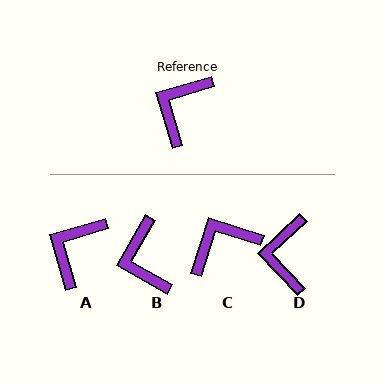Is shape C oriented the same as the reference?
No, it is off by about 34 degrees.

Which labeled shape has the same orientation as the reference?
A.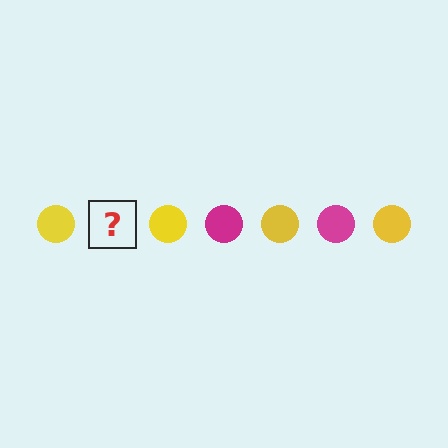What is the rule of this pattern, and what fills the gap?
The rule is that the pattern cycles through yellow, magenta circles. The gap should be filled with a magenta circle.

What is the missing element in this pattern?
The missing element is a magenta circle.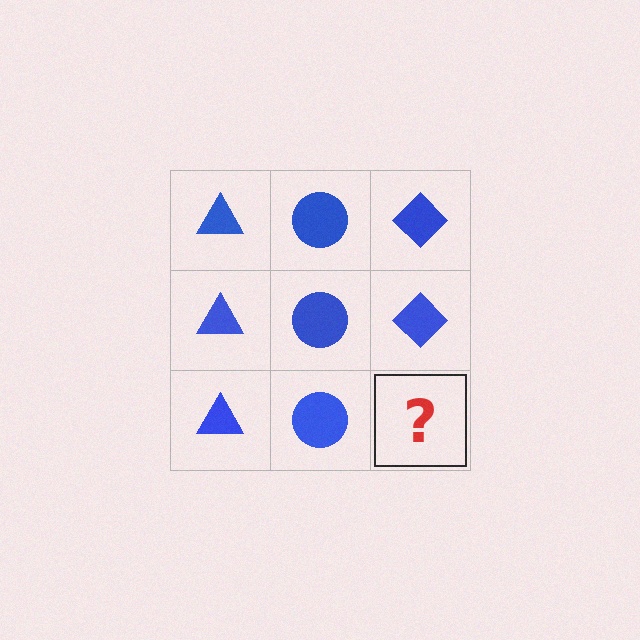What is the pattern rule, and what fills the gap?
The rule is that each column has a consistent shape. The gap should be filled with a blue diamond.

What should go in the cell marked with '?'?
The missing cell should contain a blue diamond.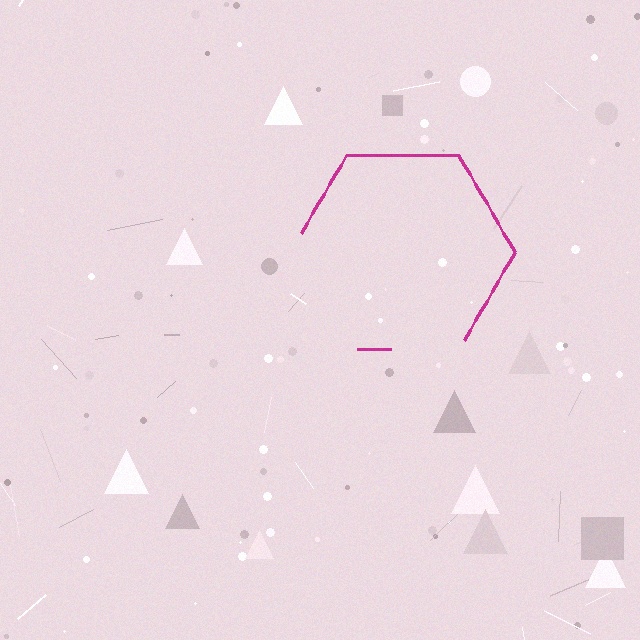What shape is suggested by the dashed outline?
The dashed outline suggests a hexagon.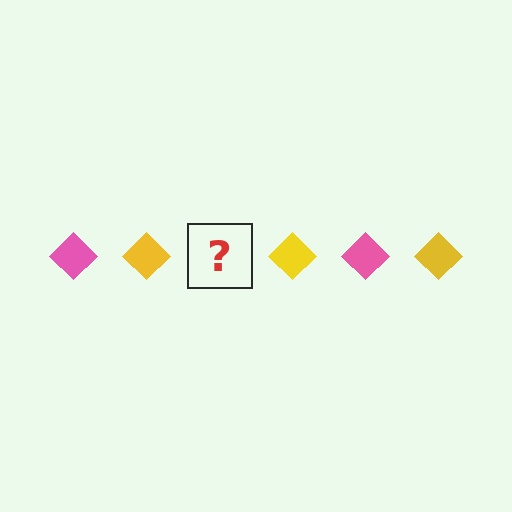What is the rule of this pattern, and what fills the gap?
The rule is that the pattern cycles through pink, yellow diamonds. The gap should be filled with a pink diamond.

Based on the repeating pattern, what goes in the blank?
The blank should be a pink diamond.